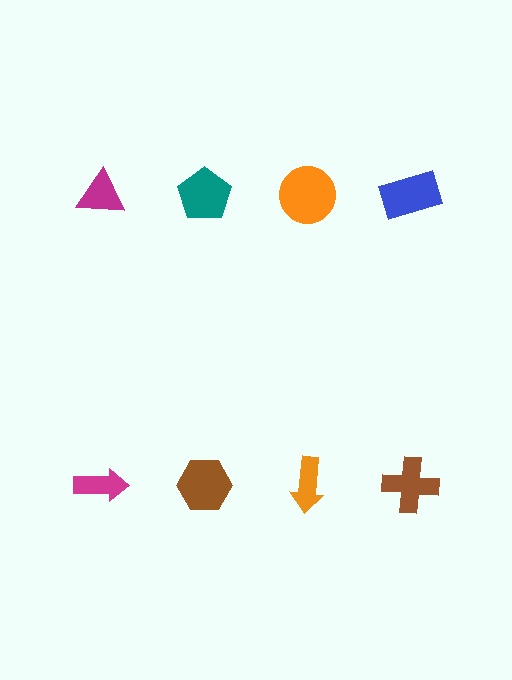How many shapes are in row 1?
4 shapes.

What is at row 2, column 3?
An orange arrow.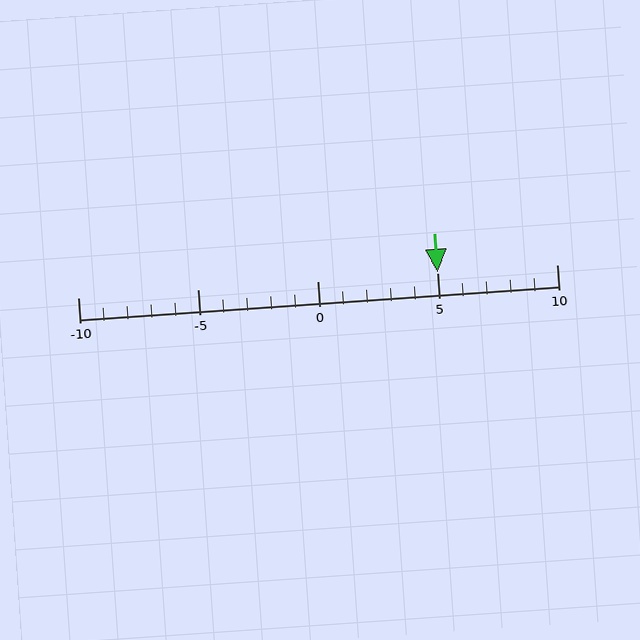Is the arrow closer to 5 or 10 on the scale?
The arrow is closer to 5.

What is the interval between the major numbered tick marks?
The major tick marks are spaced 5 units apart.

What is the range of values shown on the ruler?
The ruler shows values from -10 to 10.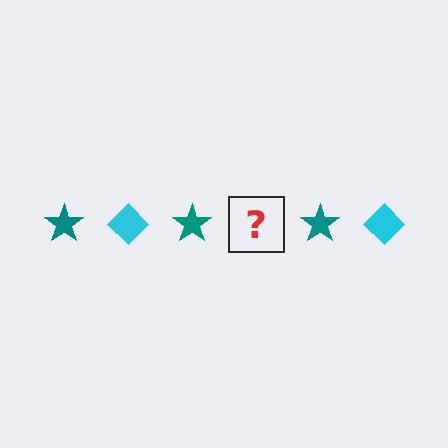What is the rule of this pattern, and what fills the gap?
The rule is that the pattern alternates between teal star and cyan diamond. The gap should be filled with a cyan diamond.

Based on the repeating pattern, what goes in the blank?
The blank should be a cyan diamond.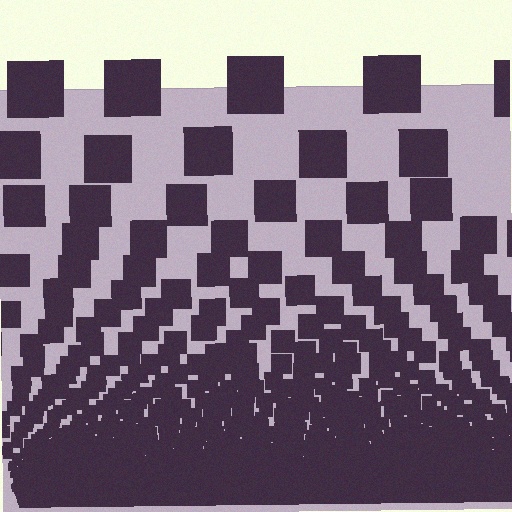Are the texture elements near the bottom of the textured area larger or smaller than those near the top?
Smaller. The gradient is inverted — elements near the bottom are smaller and denser.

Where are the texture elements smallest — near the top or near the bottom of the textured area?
Near the bottom.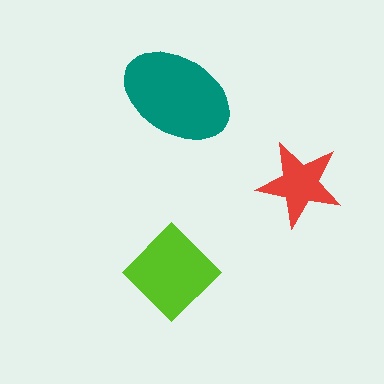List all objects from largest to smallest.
The teal ellipse, the lime diamond, the red star.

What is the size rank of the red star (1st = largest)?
3rd.